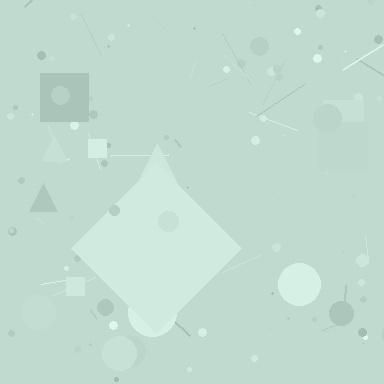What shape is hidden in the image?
A diamond is hidden in the image.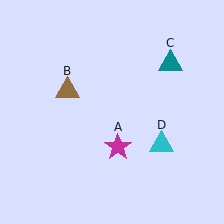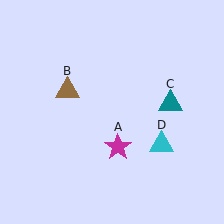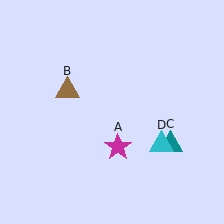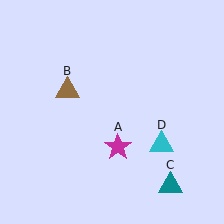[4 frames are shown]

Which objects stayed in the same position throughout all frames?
Magenta star (object A) and brown triangle (object B) and cyan triangle (object D) remained stationary.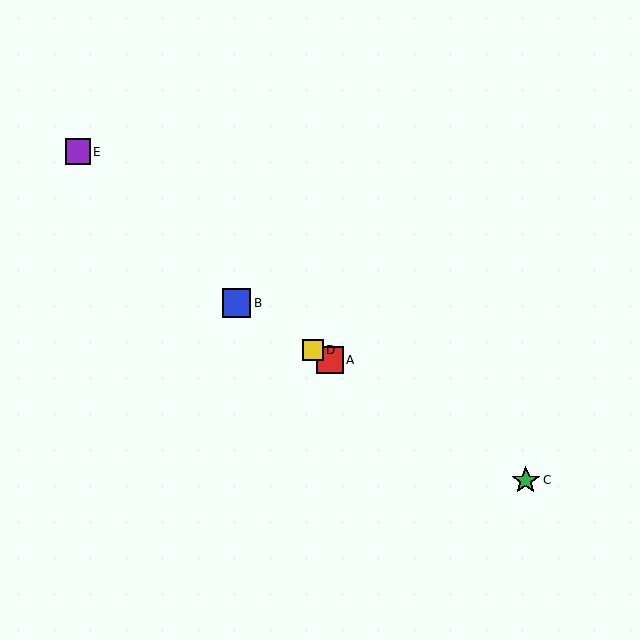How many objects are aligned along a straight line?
4 objects (A, B, C, D) are aligned along a straight line.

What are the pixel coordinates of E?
Object E is at (78, 152).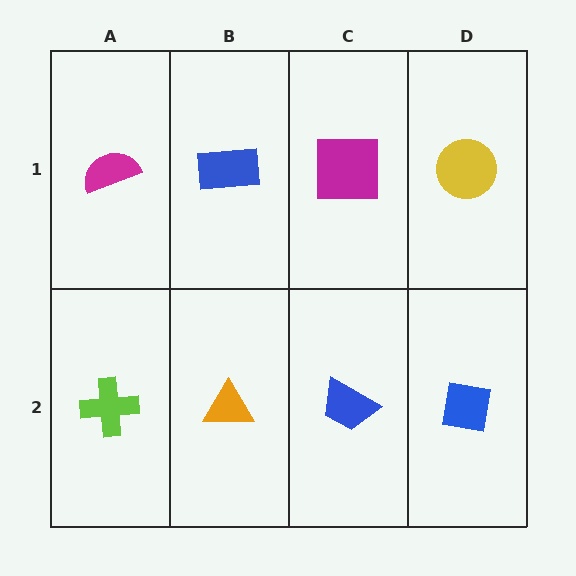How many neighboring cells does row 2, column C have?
3.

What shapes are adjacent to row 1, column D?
A blue square (row 2, column D), a magenta square (row 1, column C).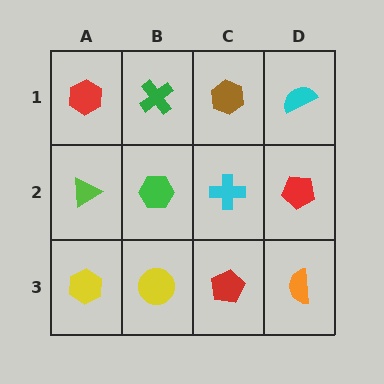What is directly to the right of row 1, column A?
A green cross.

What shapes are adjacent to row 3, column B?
A green hexagon (row 2, column B), a yellow hexagon (row 3, column A), a red pentagon (row 3, column C).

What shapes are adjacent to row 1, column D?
A red pentagon (row 2, column D), a brown hexagon (row 1, column C).